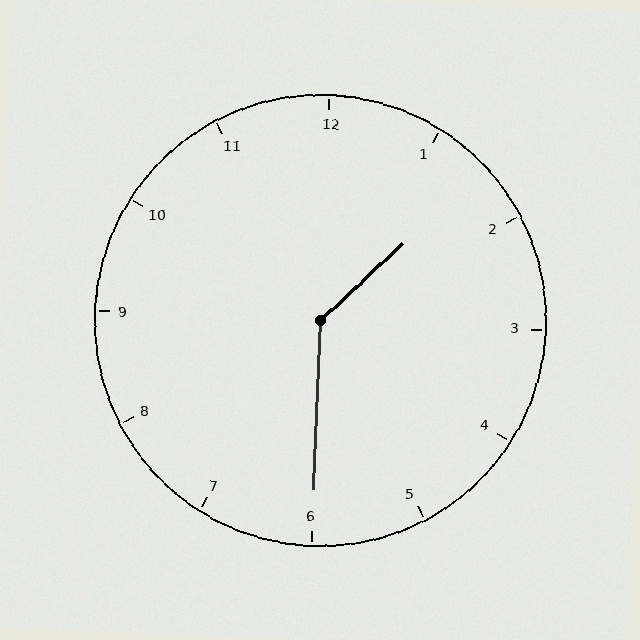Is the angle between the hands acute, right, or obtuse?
It is obtuse.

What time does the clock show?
1:30.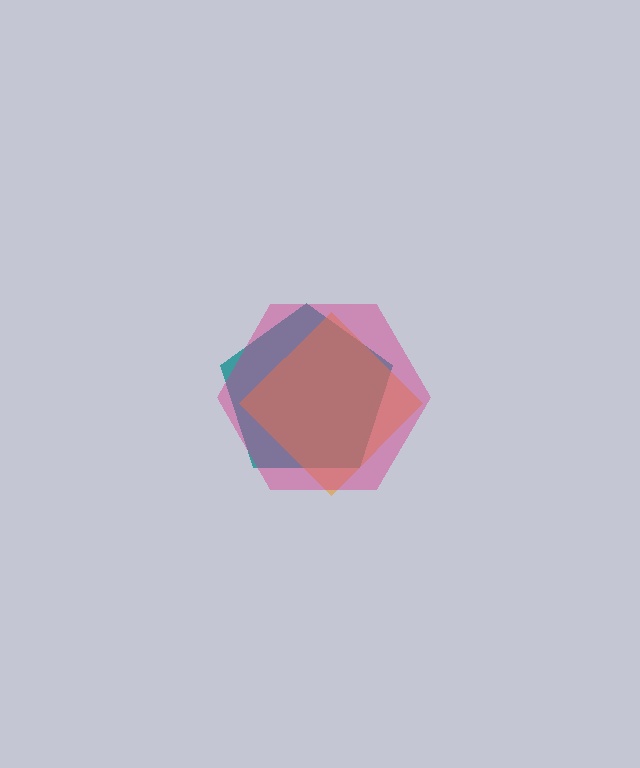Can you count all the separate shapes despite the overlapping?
Yes, there are 3 separate shapes.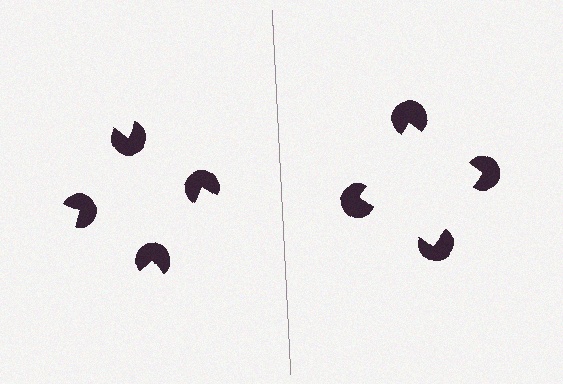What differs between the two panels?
The pac-man discs are positioned identically on both sides; only the wedge orientations differ. On the right they align to a square; on the left they are misaligned.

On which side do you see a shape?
An illusory square appears on the right side. On the left side the wedge cuts are rotated, so no coherent shape forms.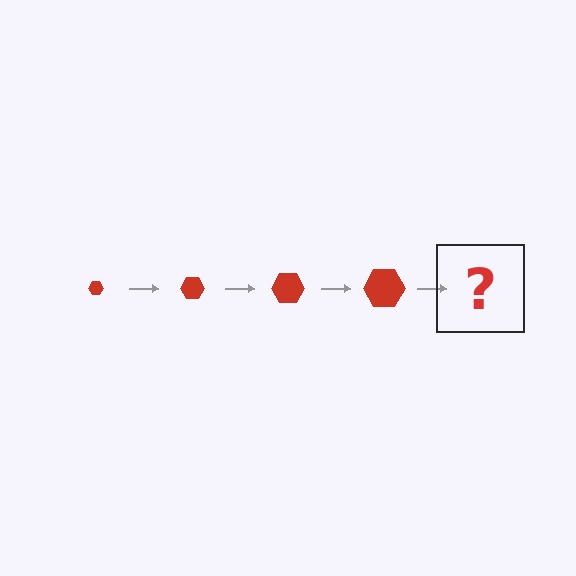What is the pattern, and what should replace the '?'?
The pattern is that the hexagon gets progressively larger each step. The '?' should be a red hexagon, larger than the previous one.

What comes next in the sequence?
The next element should be a red hexagon, larger than the previous one.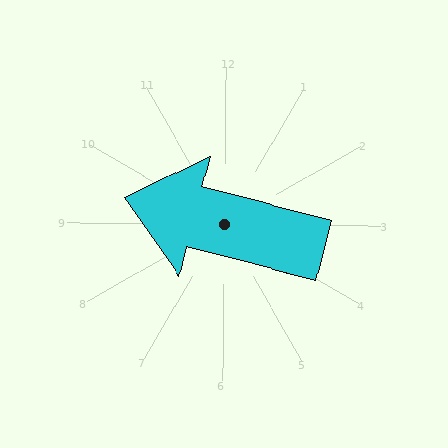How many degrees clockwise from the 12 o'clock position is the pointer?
Approximately 284 degrees.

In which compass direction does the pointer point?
West.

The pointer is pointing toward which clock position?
Roughly 9 o'clock.